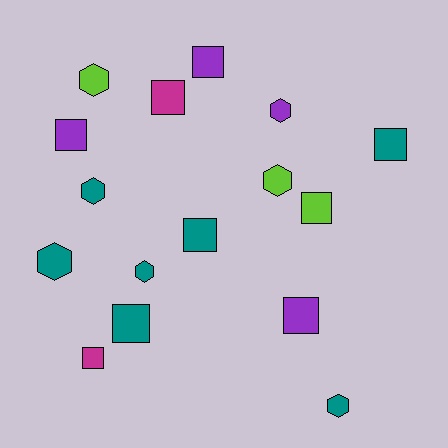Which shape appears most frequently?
Square, with 9 objects.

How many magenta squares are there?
There are 2 magenta squares.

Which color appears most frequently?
Teal, with 7 objects.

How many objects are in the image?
There are 16 objects.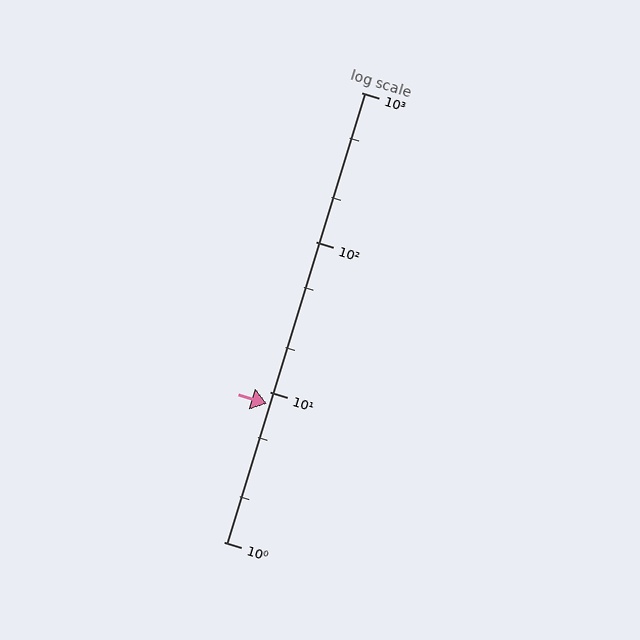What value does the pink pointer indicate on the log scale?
The pointer indicates approximately 8.4.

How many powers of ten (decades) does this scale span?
The scale spans 3 decades, from 1 to 1000.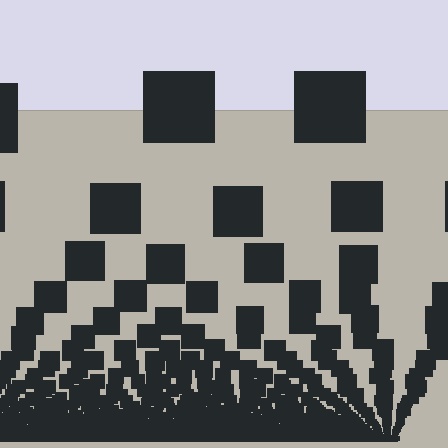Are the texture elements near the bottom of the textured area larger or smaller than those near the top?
Smaller. The gradient is inverted — elements near the bottom are smaller and denser.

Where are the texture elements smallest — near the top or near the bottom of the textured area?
Near the bottom.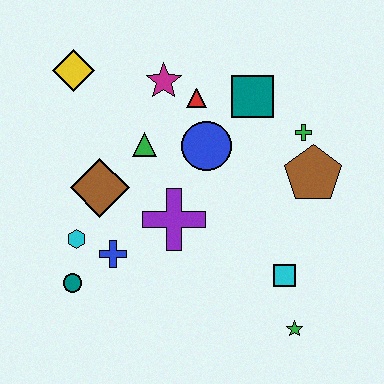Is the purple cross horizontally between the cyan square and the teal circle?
Yes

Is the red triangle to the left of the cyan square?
Yes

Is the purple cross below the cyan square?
No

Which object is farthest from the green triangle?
The green star is farthest from the green triangle.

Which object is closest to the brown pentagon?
The green cross is closest to the brown pentagon.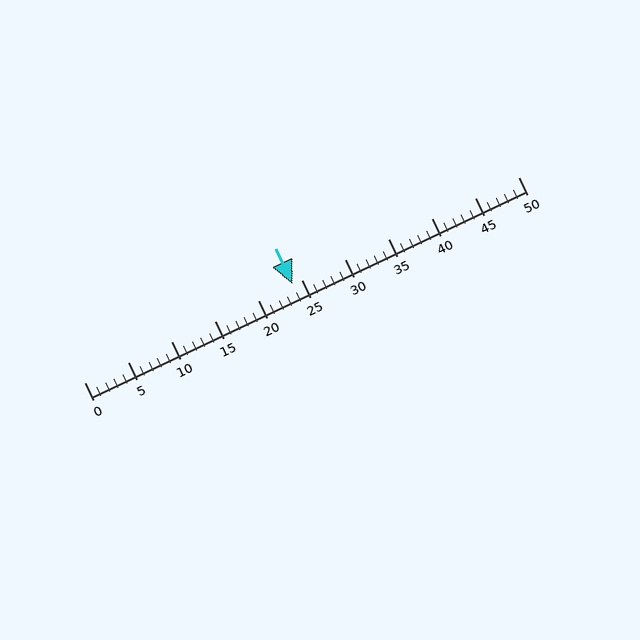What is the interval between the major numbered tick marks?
The major tick marks are spaced 5 units apart.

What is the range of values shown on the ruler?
The ruler shows values from 0 to 50.